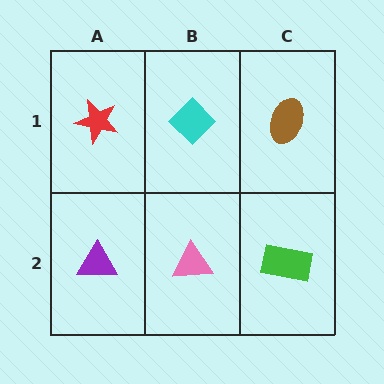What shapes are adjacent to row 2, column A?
A red star (row 1, column A), a pink triangle (row 2, column B).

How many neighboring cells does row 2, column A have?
2.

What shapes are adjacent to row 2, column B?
A cyan diamond (row 1, column B), a purple triangle (row 2, column A), a green rectangle (row 2, column C).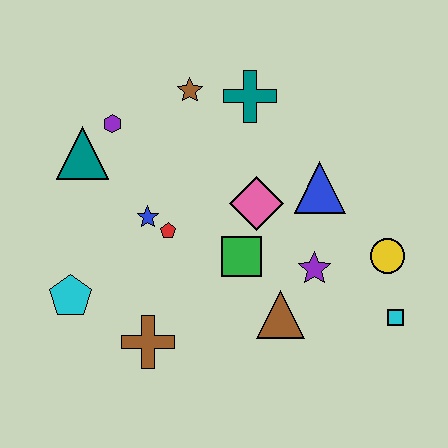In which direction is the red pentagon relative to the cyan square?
The red pentagon is to the left of the cyan square.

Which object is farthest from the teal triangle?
The cyan square is farthest from the teal triangle.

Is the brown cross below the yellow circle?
Yes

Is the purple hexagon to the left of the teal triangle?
No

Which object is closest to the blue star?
The red pentagon is closest to the blue star.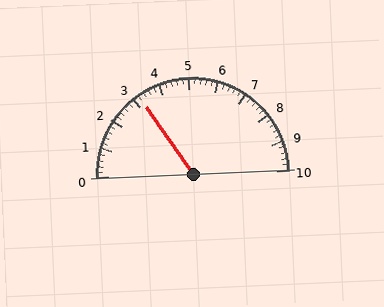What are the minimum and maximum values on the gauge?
The gauge ranges from 0 to 10.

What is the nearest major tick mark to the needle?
The nearest major tick mark is 3.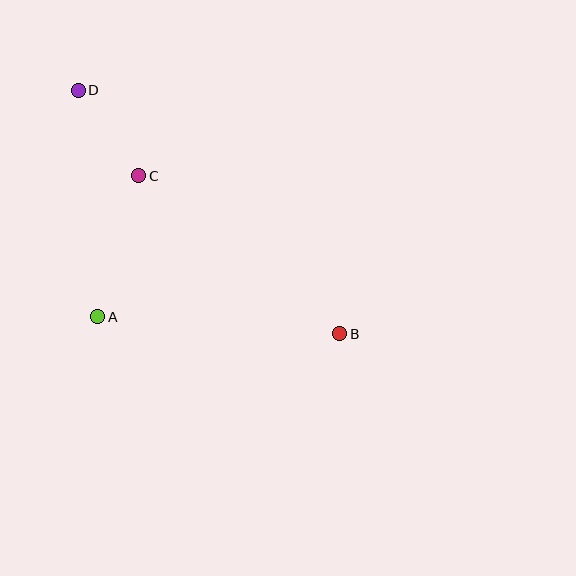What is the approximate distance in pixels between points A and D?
The distance between A and D is approximately 227 pixels.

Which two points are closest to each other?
Points C and D are closest to each other.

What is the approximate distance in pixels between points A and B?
The distance between A and B is approximately 243 pixels.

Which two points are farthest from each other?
Points B and D are farthest from each other.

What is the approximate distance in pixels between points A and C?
The distance between A and C is approximately 147 pixels.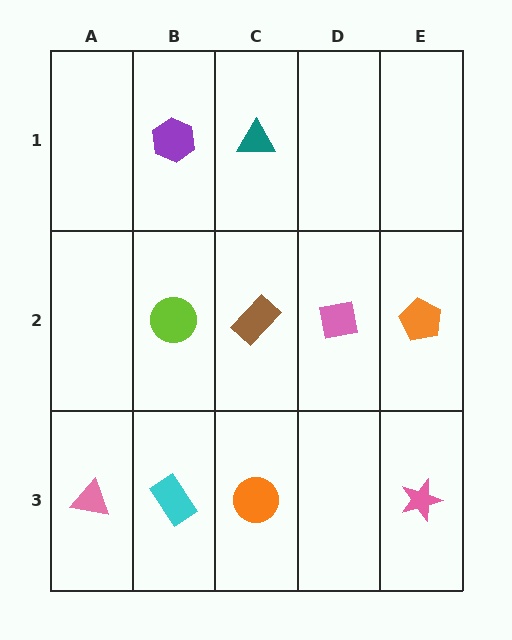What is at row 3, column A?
A pink triangle.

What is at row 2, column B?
A lime circle.